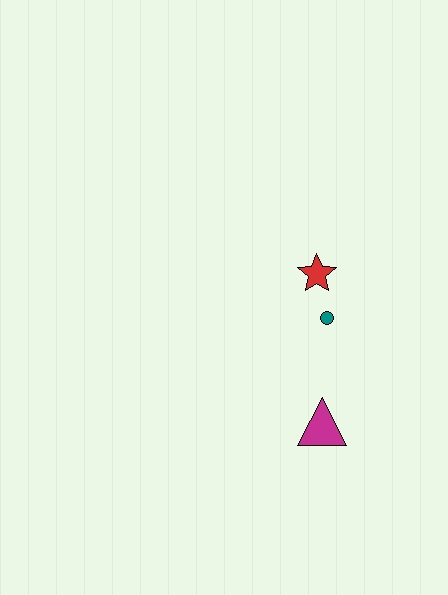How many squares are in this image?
There are no squares.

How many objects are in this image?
There are 3 objects.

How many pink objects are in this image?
There are no pink objects.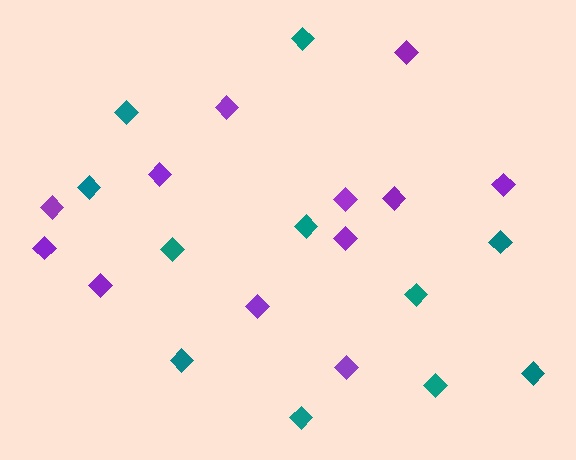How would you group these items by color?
There are 2 groups: one group of teal diamonds (11) and one group of purple diamonds (12).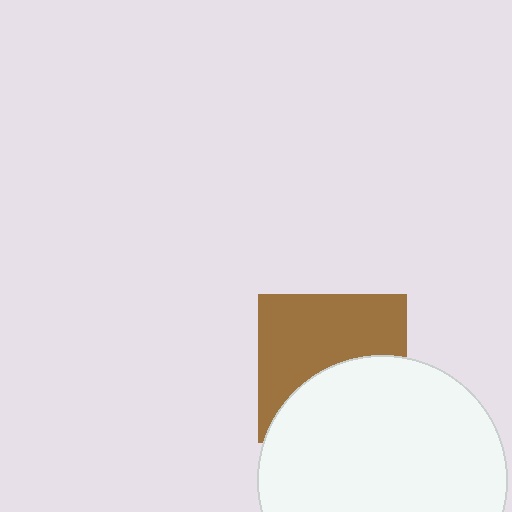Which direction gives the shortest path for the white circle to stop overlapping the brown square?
Moving down gives the shortest separation.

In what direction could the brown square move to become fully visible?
The brown square could move up. That would shift it out from behind the white circle entirely.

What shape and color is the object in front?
The object in front is a white circle.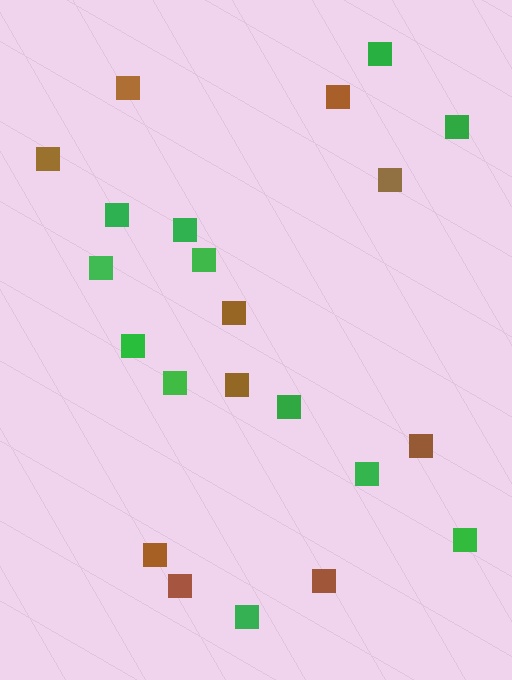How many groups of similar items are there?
There are 2 groups: one group of brown squares (10) and one group of green squares (12).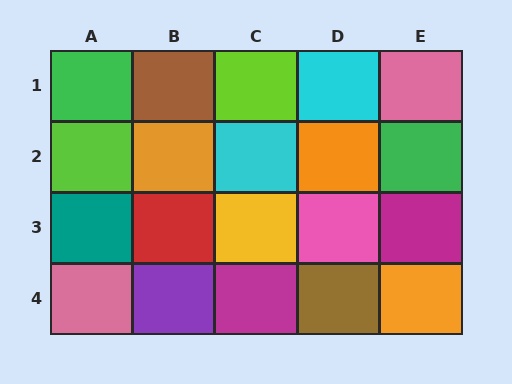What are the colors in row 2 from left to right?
Lime, orange, cyan, orange, green.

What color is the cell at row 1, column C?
Lime.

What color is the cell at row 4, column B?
Purple.